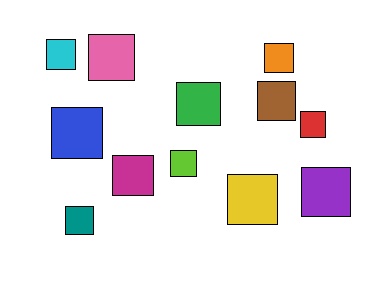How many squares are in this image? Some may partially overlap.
There are 12 squares.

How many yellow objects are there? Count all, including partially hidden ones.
There is 1 yellow object.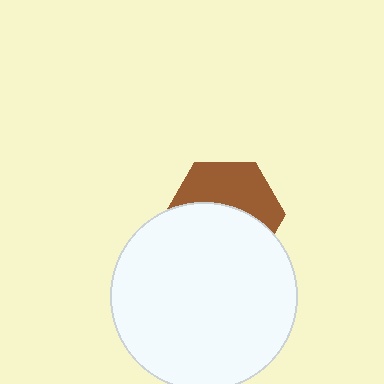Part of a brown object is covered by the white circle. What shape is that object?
It is a hexagon.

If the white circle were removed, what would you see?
You would see the complete brown hexagon.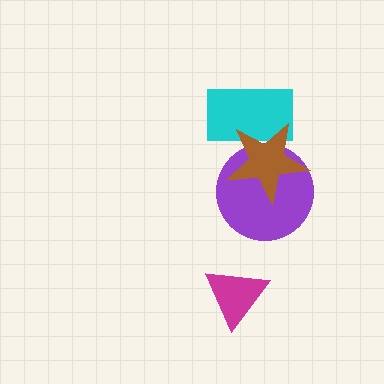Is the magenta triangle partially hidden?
No, no other shape covers it.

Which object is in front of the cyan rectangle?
The brown star is in front of the cyan rectangle.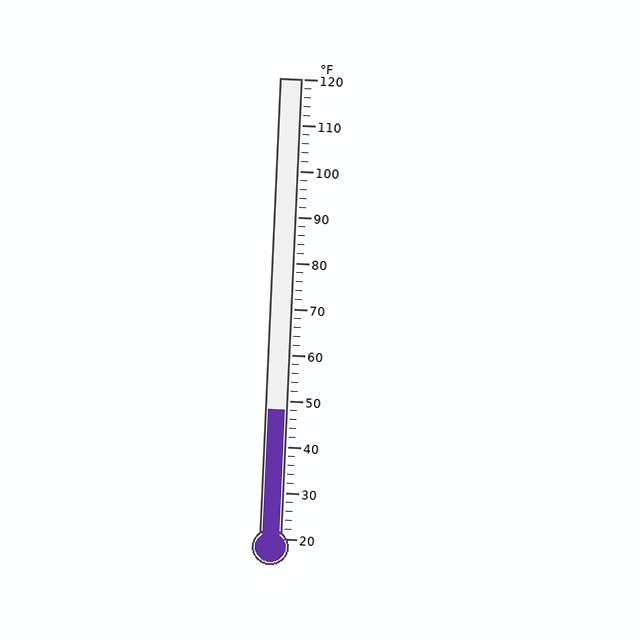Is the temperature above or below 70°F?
The temperature is below 70°F.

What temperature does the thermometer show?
The thermometer shows approximately 48°F.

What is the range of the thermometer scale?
The thermometer scale ranges from 20°F to 120°F.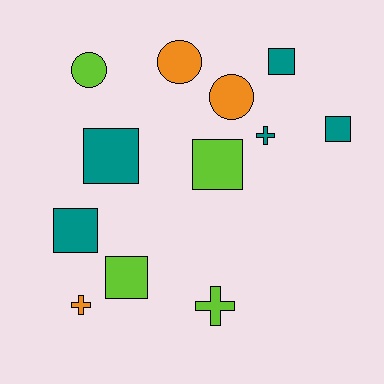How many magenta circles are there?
There are no magenta circles.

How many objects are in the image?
There are 12 objects.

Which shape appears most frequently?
Square, with 6 objects.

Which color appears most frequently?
Teal, with 5 objects.